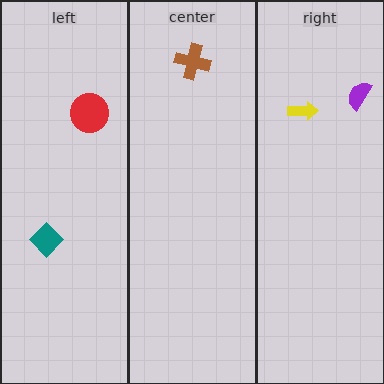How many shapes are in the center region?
1.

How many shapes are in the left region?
2.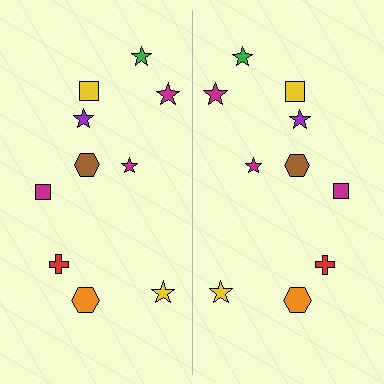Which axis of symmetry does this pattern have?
The pattern has a vertical axis of symmetry running through the center of the image.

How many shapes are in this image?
There are 20 shapes in this image.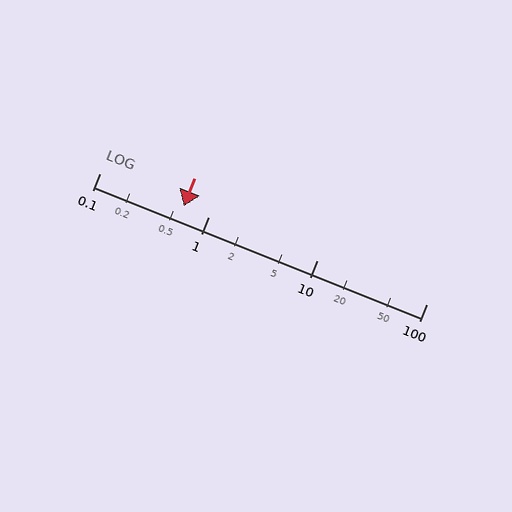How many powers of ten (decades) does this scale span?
The scale spans 3 decades, from 0.1 to 100.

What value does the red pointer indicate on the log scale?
The pointer indicates approximately 0.59.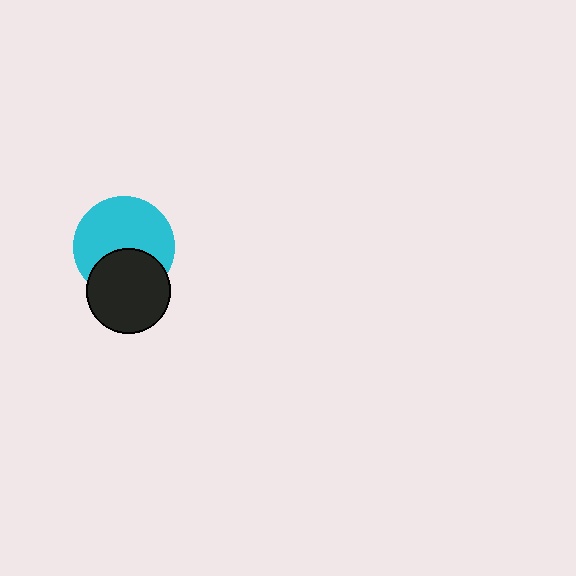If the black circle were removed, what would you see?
You would see the complete cyan circle.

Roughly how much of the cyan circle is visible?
About half of it is visible (roughly 65%).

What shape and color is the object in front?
The object in front is a black circle.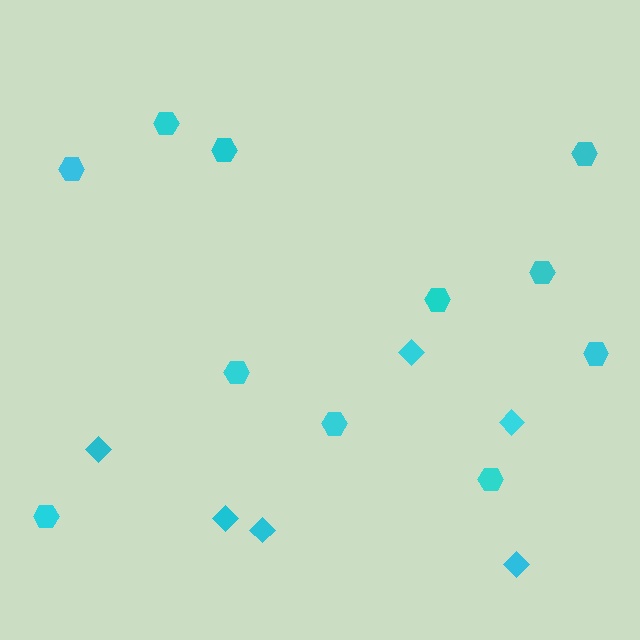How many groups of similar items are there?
There are 2 groups: one group of hexagons (11) and one group of diamonds (6).